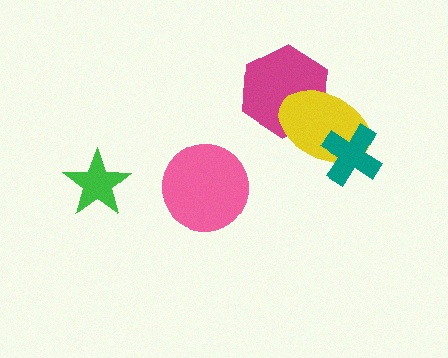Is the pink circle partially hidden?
No, no other shape covers it.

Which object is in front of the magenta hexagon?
The yellow ellipse is in front of the magenta hexagon.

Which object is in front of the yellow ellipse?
The teal cross is in front of the yellow ellipse.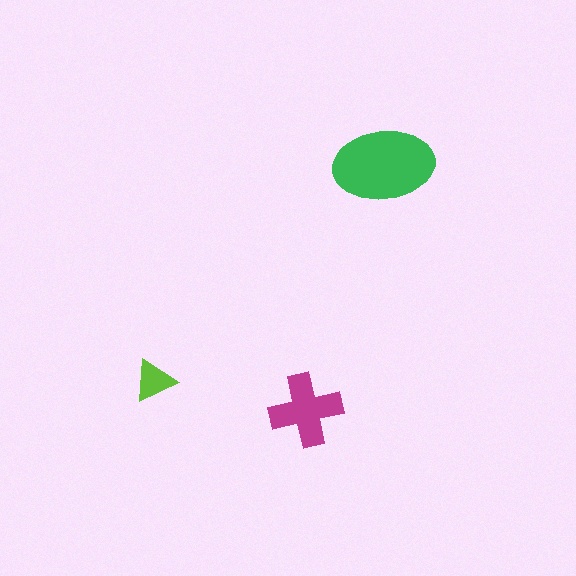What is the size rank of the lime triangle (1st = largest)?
3rd.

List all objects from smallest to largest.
The lime triangle, the magenta cross, the green ellipse.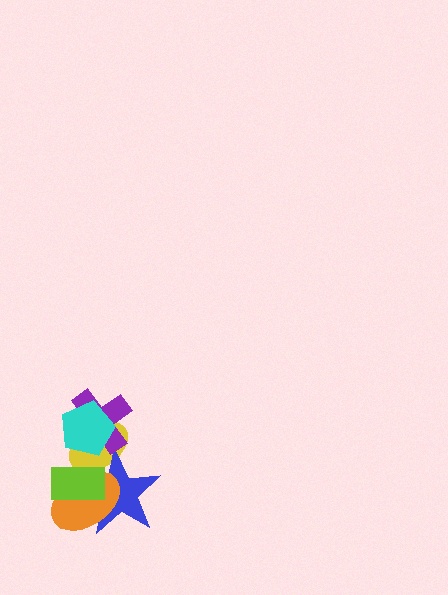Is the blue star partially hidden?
Yes, it is partially covered by another shape.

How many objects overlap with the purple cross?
2 objects overlap with the purple cross.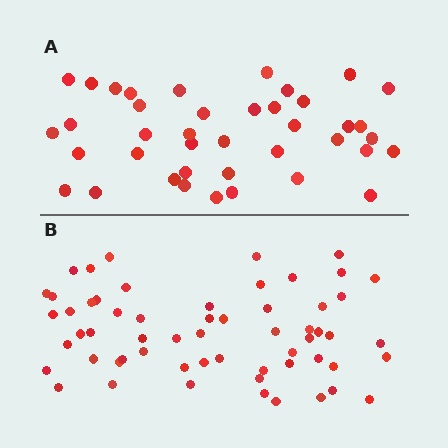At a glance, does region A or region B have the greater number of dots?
Region B (the bottom region) has more dots.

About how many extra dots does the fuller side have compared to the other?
Region B has approximately 20 more dots than region A.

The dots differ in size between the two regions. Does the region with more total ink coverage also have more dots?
No. Region A has more total ink coverage because its dots are larger, but region B actually contains more individual dots. Total area can be misleading — the number of items is what matters here.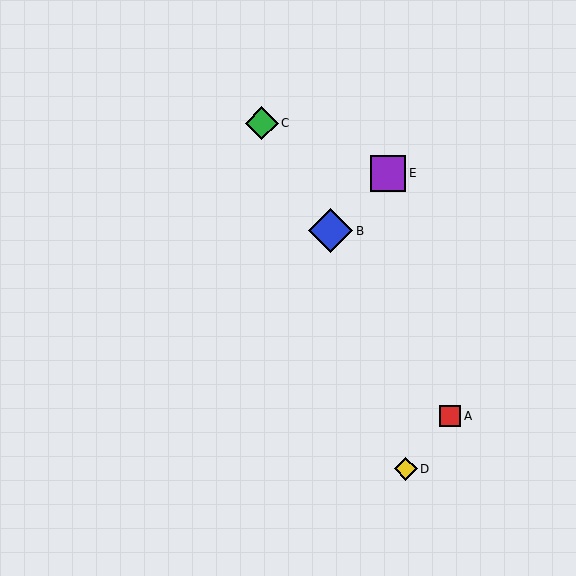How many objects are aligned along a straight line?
3 objects (A, B, C) are aligned along a straight line.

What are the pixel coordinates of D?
Object D is at (406, 469).